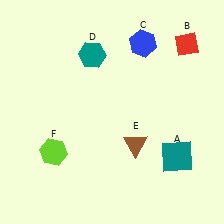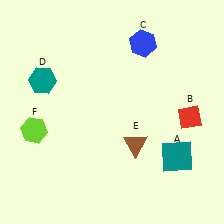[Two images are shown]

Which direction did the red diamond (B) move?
The red diamond (B) moved down.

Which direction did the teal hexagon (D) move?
The teal hexagon (D) moved left.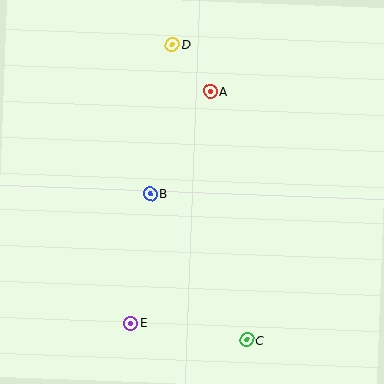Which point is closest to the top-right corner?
Point A is closest to the top-right corner.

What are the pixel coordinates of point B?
Point B is at (150, 194).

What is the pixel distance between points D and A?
The distance between D and A is 60 pixels.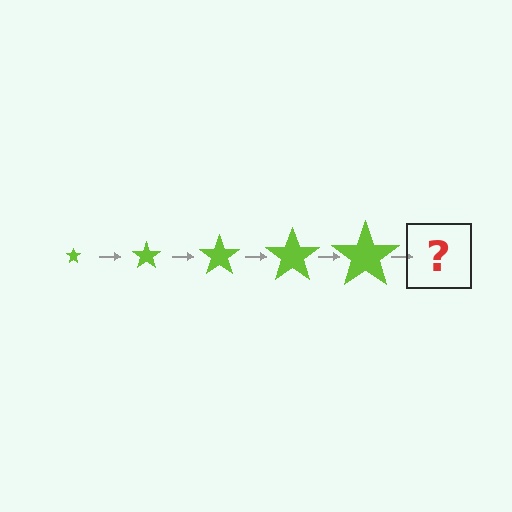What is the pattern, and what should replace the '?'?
The pattern is that the star gets progressively larger each step. The '?' should be a lime star, larger than the previous one.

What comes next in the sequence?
The next element should be a lime star, larger than the previous one.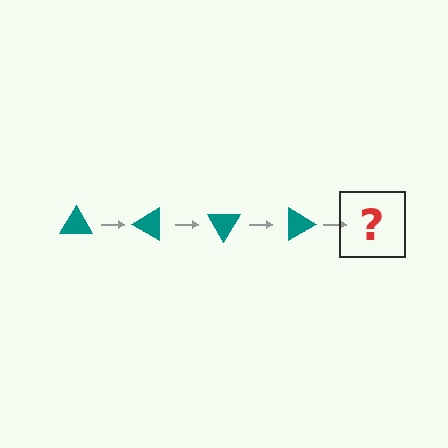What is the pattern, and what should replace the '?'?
The pattern is that the triangle rotates 30 degrees each step. The '?' should be a teal triangle rotated 120 degrees.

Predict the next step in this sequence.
The next step is a teal triangle rotated 120 degrees.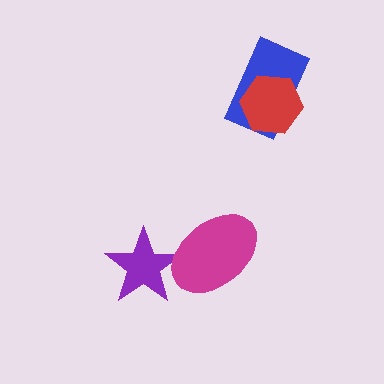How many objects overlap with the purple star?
1 object overlaps with the purple star.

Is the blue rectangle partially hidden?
Yes, it is partially covered by another shape.